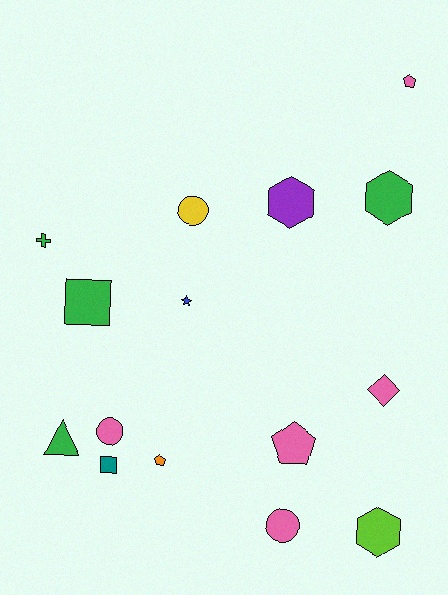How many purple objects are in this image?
There is 1 purple object.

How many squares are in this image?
There are 2 squares.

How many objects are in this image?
There are 15 objects.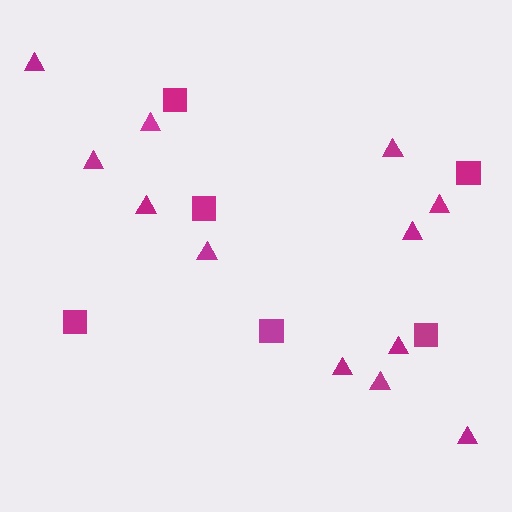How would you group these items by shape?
There are 2 groups: one group of triangles (12) and one group of squares (6).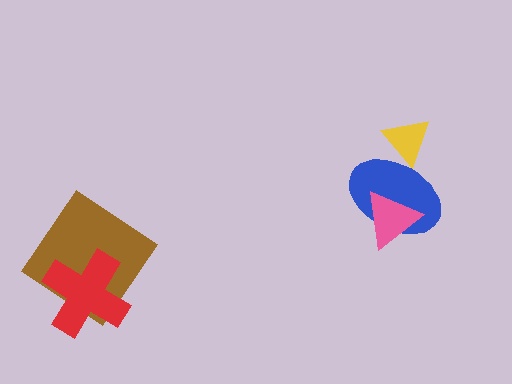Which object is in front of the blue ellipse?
The pink triangle is in front of the blue ellipse.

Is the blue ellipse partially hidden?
Yes, it is partially covered by another shape.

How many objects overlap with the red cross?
1 object overlaps with the red cross.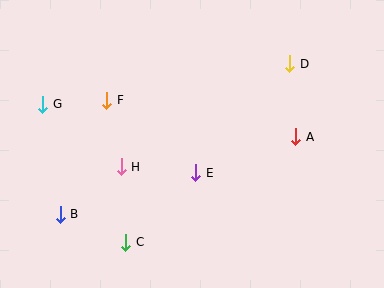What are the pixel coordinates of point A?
Point A is at (296, 137).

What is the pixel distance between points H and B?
The distance between H and B is 77 pixels.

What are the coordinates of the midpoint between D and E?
The midpoint between D and E is at (243, 118).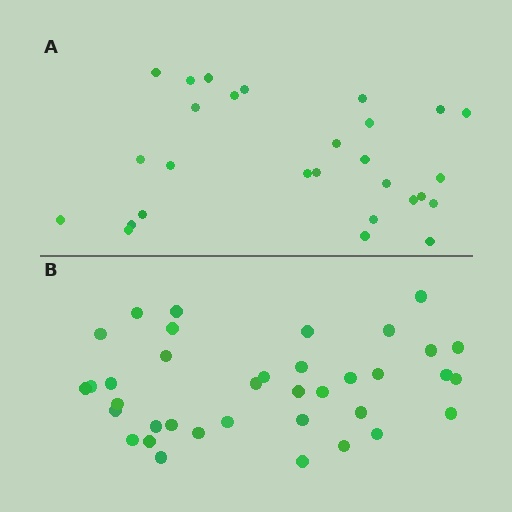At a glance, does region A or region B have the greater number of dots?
Region B (the bottom region) has more dots.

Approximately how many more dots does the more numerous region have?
Region B has roughly 8 or so more dots than region A.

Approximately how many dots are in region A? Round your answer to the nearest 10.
About 30 dots. (The exact count is 28, which rounds to 30.)